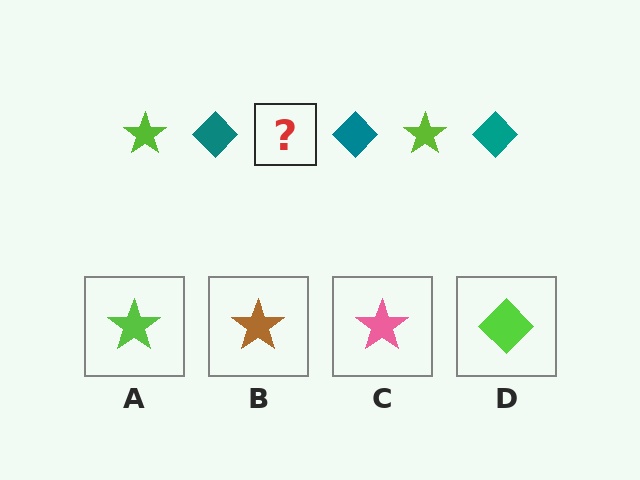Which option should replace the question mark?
Option A.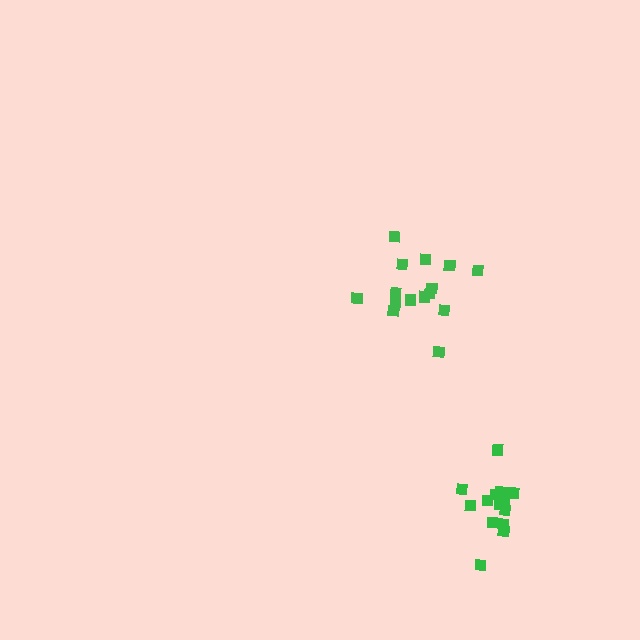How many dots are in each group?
Group 1: 15 dots, Group 2: 15 dots (30 total).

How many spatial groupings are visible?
There are 2 spatial groupings.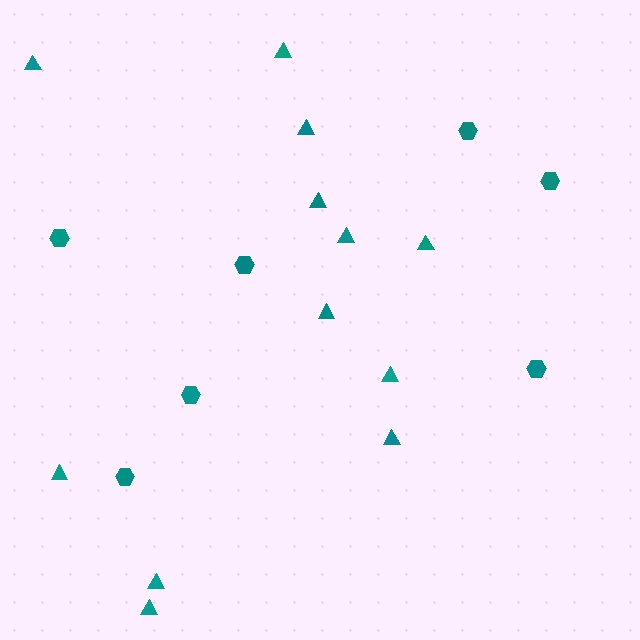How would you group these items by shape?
There are 2 groups: one group of hexagons (7) and one group of triangles (12).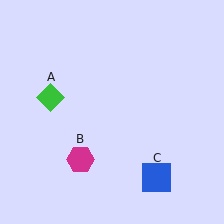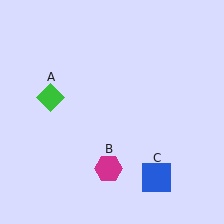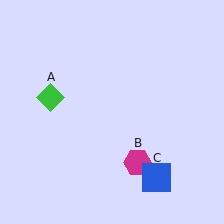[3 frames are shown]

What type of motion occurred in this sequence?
The magenta hexagon (object B) rotated counterclockwise around the center of the scene.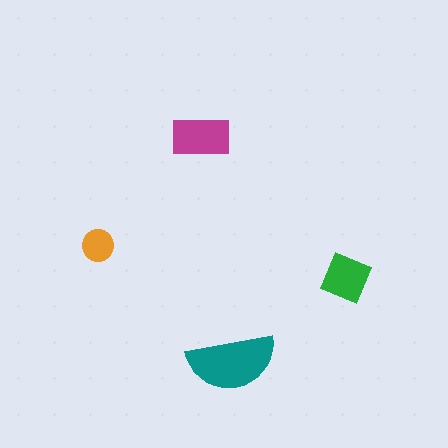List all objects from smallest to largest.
The orange circle, the green diamond, the magenta rectangle, the teal semicircle.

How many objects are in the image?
There are 4 objects in the image.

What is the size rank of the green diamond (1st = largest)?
3rd.